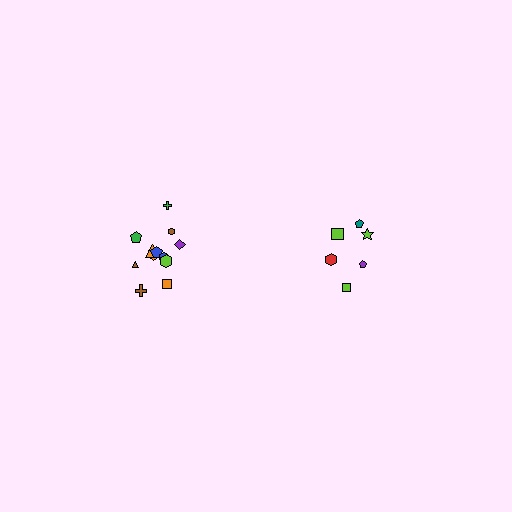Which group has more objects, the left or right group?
The left group.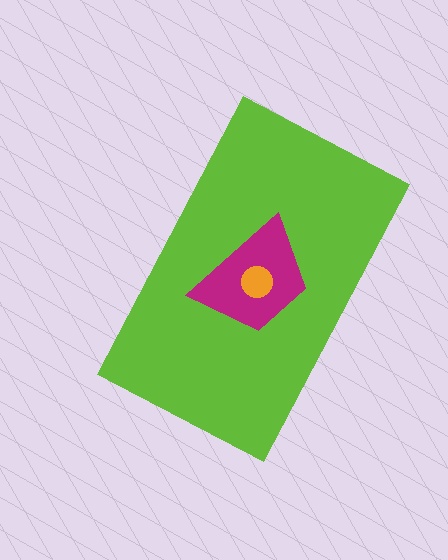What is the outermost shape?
The lime rectangle.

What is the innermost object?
The orange circle.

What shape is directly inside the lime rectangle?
The magenta trapezoid.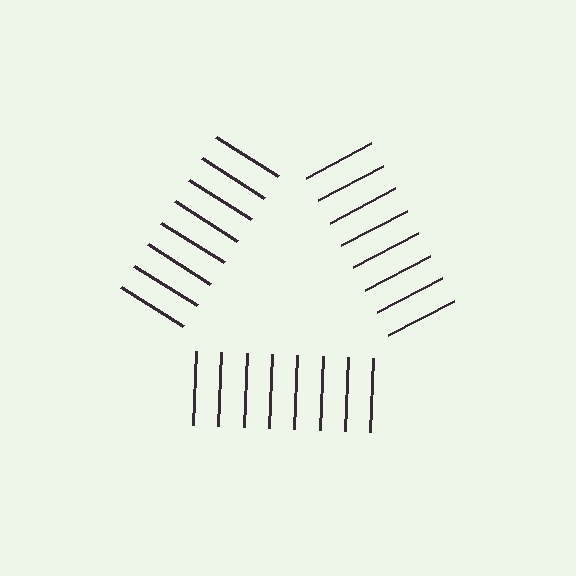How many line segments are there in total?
24 — 8 along each of the 3 edges.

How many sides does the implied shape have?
3 sides — the line-ends trace a triangle.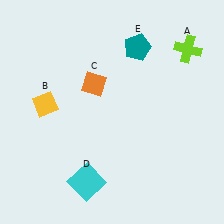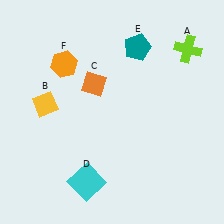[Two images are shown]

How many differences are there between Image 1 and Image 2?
There is 1 difference between the two images.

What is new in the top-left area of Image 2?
An orange hexagon (F) was added in the top-left area of Image 2.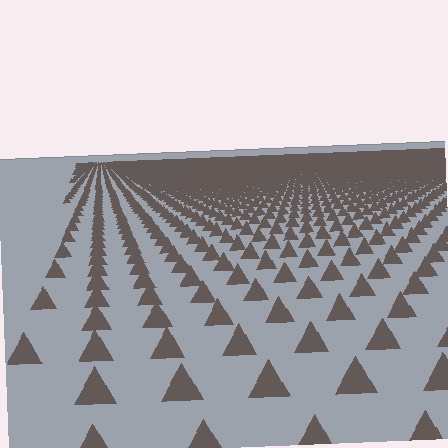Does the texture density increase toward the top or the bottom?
Density increases toward the top.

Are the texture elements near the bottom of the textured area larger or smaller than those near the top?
Larger. Near the bottom, elements are closer to the viewer and appear at a bigger on-screen size.